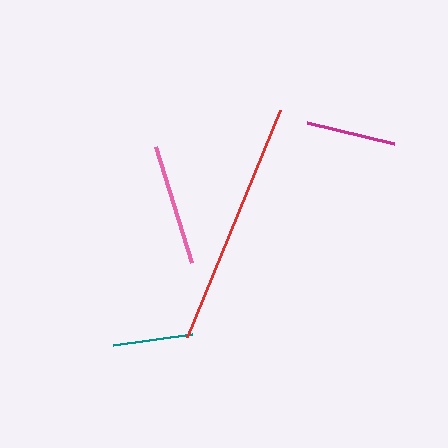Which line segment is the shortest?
The teal line is the shortest at approximately 79 pixels.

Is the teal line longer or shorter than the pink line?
The pink line is longer than the teal line.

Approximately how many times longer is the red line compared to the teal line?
The red line is approximately 3.1 times the length of the teal line.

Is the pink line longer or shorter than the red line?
The red line is longer than the pink line.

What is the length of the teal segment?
The teal segment is approximately 79 pixels long.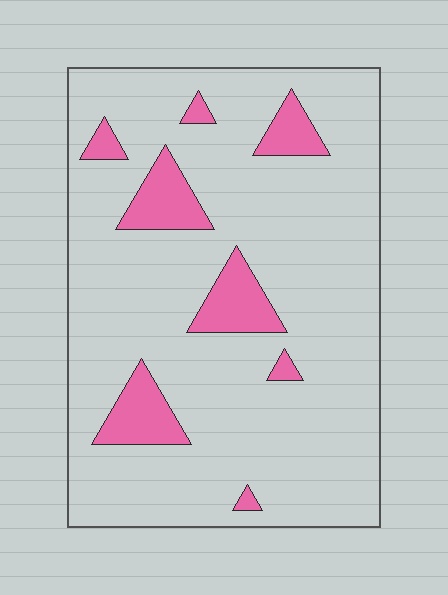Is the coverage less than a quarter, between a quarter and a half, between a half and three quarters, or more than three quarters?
Less than a quarter.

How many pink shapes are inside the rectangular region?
8.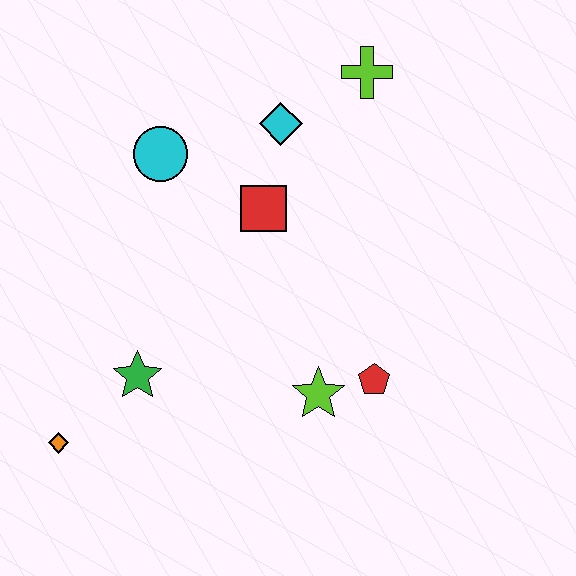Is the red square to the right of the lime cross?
No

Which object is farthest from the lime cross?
The orange diamond is farthest from the lime cross.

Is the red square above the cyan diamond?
No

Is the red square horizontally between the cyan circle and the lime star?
Yes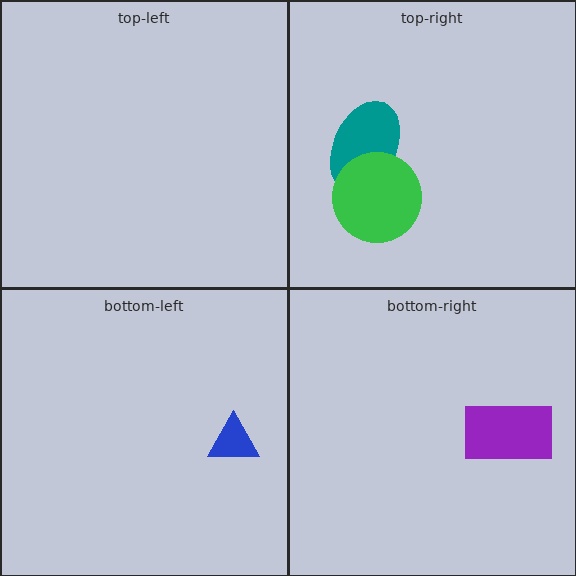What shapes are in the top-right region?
The teal ellipse, the green circle.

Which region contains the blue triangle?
The bottom-left region.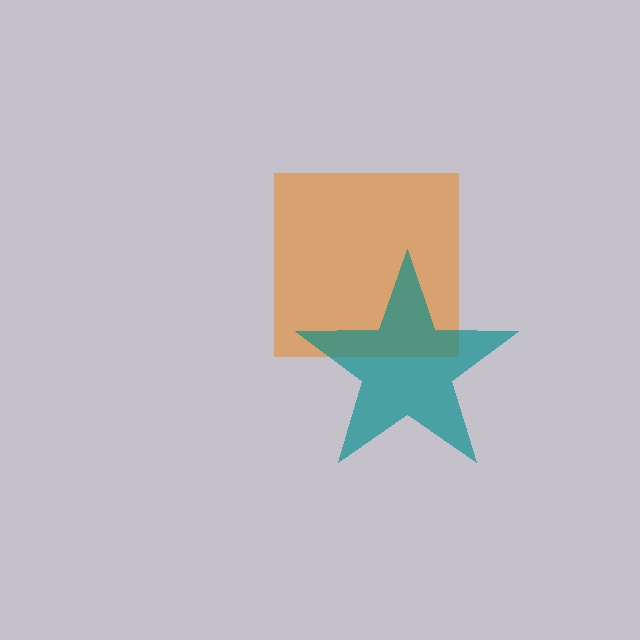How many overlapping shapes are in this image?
There are 2 overlapping shapes in the image.